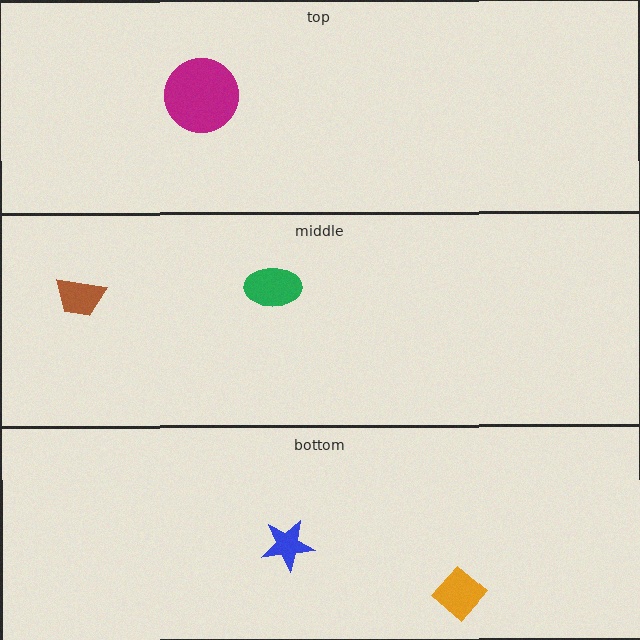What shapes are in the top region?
The magenta circle.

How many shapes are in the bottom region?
2.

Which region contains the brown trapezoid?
The middle region.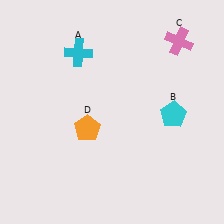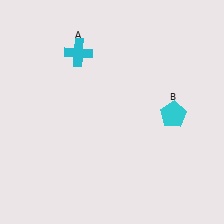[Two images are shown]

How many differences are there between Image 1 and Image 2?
There are 2 differences between the two images.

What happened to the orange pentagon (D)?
The orange pentagon (D) was removed in Image 2. It was in the bottom-left area of Image 1.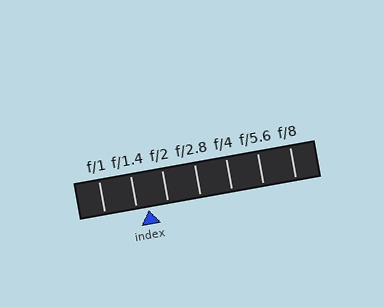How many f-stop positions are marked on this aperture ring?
There are 7 f-stop positions marked.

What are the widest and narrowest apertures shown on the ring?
The widest aperture shown is f/1 and the narrowest is f/8.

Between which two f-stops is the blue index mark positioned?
The index mark is between f/1.4 and f/2.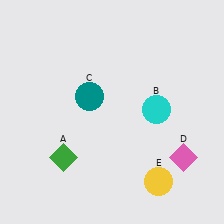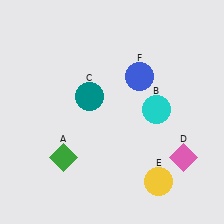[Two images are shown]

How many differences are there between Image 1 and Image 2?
There is 1 difference between the two images.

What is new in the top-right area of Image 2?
A blue circle (F) was added in the top-right area of Image 2.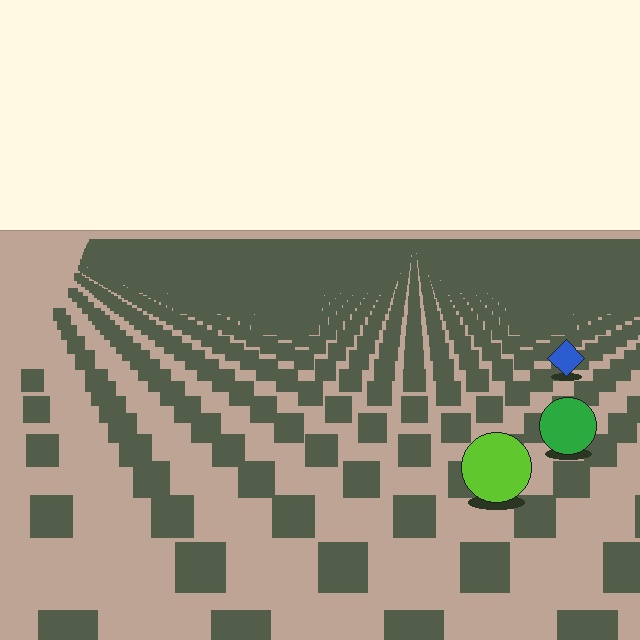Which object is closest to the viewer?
The lime circle is closest. The texture marks near it are larger and more spread out.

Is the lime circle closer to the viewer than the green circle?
Yes. The lime circle is closer — you can tell from the texture gradient: the ground texture is coarser near it.